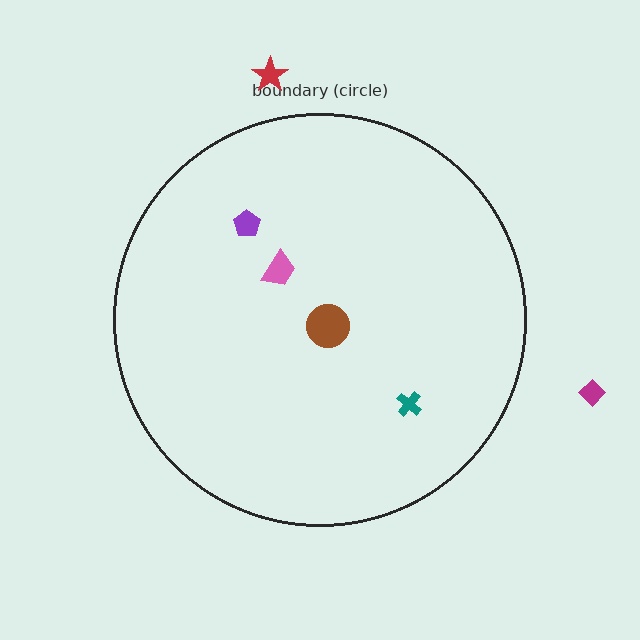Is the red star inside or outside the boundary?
Outside.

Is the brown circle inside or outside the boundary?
Inside.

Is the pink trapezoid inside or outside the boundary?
Inside.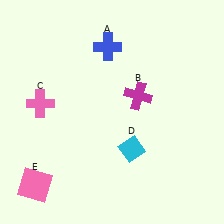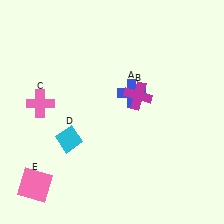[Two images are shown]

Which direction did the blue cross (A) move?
The blue cross (A) moved down.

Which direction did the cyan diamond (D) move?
The cyan diamond (D) moved left.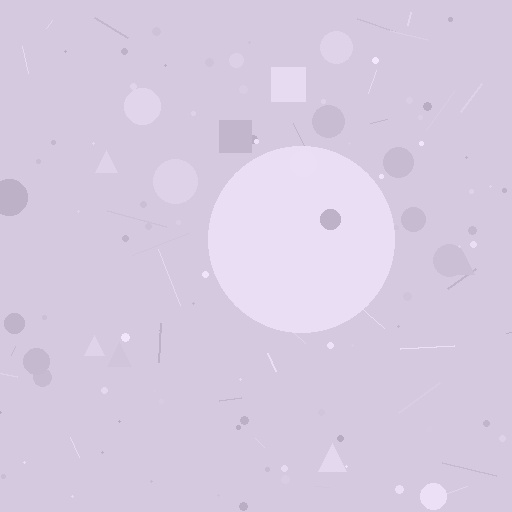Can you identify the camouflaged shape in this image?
The camouflaged shape is a circle.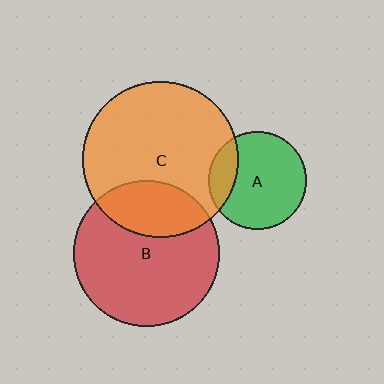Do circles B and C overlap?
Yes.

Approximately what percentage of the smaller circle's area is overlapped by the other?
Approximately 25%.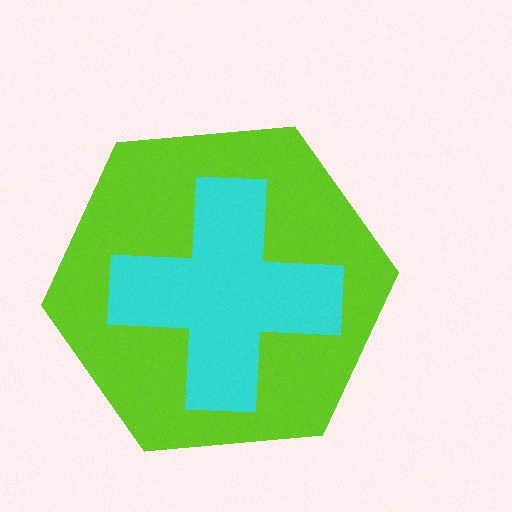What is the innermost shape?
The cyan cross.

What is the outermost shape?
The lime hexagon.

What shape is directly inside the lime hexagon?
The cyan cross.